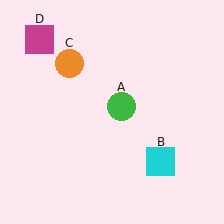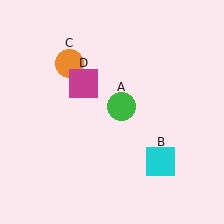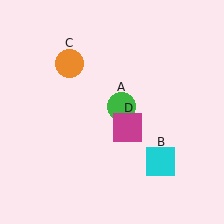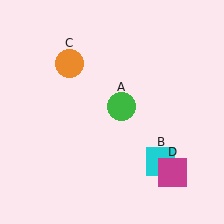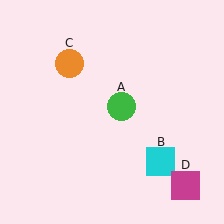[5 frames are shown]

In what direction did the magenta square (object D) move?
The magenta square (object D) moved down and to the right.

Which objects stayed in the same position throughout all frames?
Green circle (object A) and cyan square (object B) and orange circle (object C) remained stationary.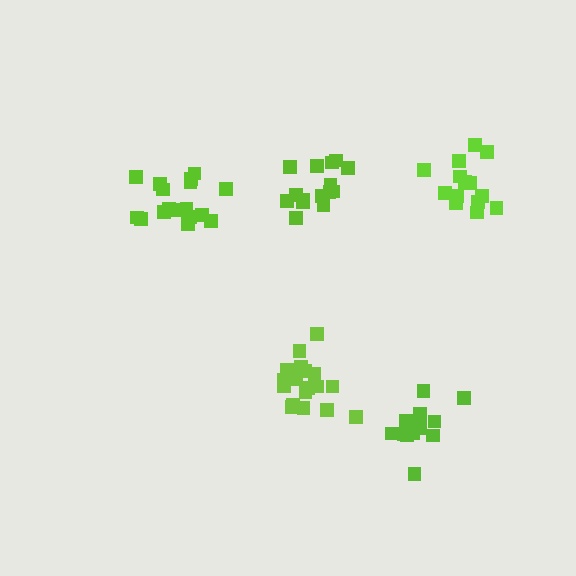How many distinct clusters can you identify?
There are 5 distinct clusters.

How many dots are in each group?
Group 1: 15 dots, Group 2: 15 dots, Group 3: 19 dots, Group 4: 14 dots, Group 5: 17 dots (80 total).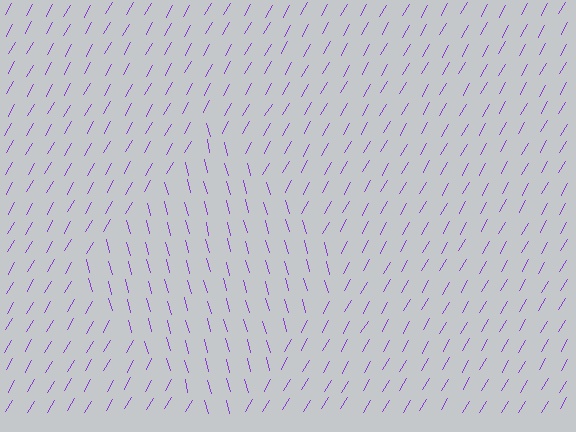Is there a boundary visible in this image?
Yes, there is a texture boundary formed by a change in line orientation.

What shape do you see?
I see a diamond.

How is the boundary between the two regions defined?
The boundary is defined purely by a change in line orientation (approximately 45 degrees difference). All lines are the same color and thickness.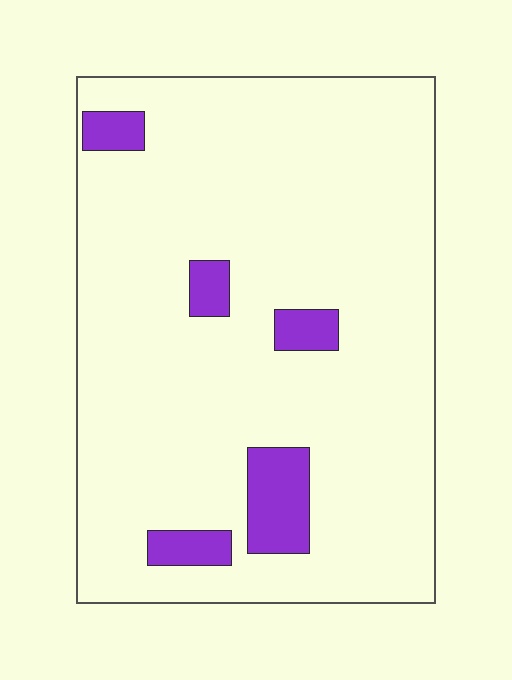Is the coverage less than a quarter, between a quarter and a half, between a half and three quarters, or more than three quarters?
Less than a quarter.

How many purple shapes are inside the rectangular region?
5.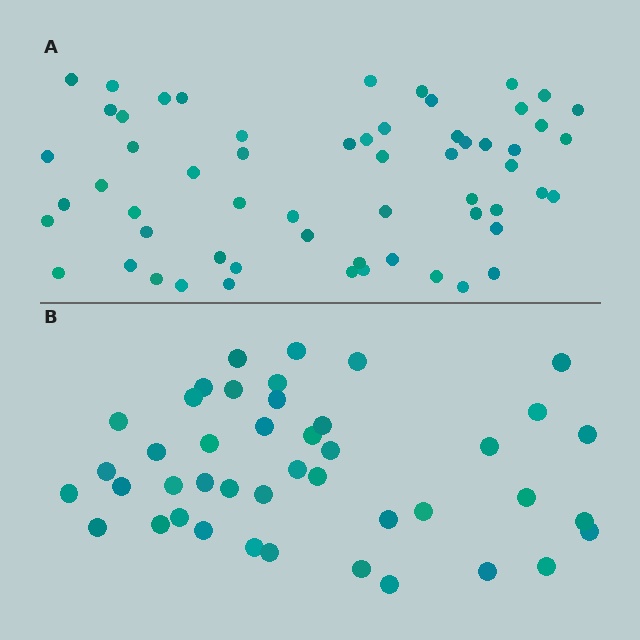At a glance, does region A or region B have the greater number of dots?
Region A (the top region) has more dots.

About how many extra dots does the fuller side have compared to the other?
Region A has approximately 15 more dots than region B.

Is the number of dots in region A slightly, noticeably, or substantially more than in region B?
Region A has noticeably more, but not dramatically so. The ratio is roughly 1.4 to 1.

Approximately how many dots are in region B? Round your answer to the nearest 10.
About 40 dots. (The exact count is 43, which rounds to 40.)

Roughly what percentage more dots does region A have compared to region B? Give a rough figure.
About 35% more.